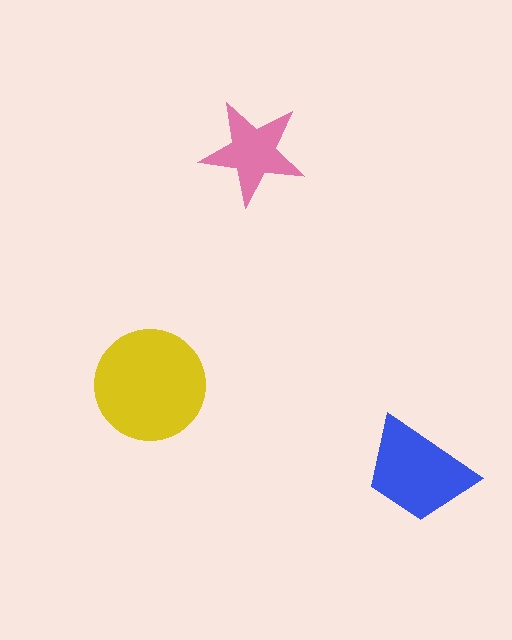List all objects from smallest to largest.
The pink star, the blue trapezoid, the yellow circle.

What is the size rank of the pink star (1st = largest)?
3rd.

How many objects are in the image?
There are 3 objects in the image.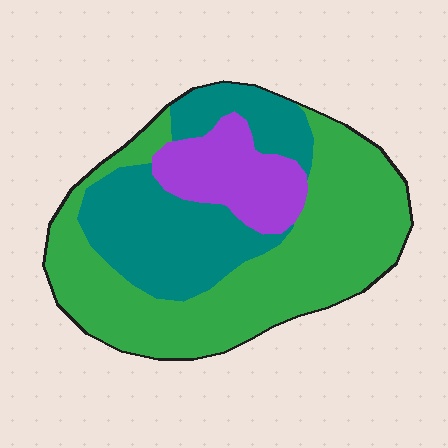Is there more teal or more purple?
Teal.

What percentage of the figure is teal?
Teal covers 32% of the figure.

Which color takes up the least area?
Purple, at roughly 15%.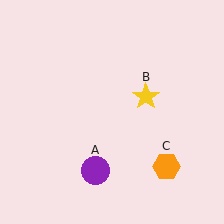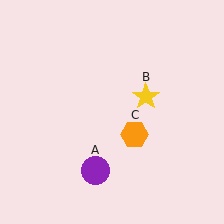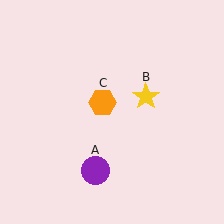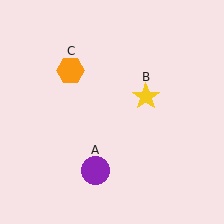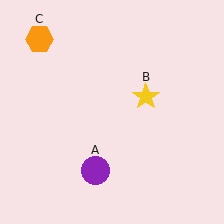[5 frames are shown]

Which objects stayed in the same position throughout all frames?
Purple circle (object A) and yellow star (object B) remained stationary.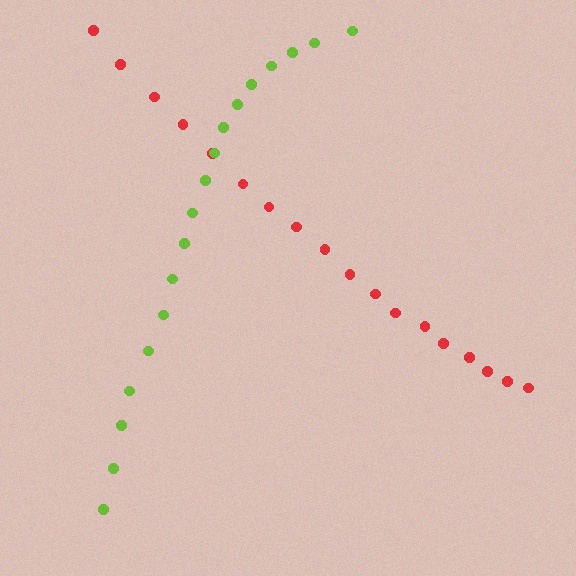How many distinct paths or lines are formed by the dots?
There are 2 distinct paths.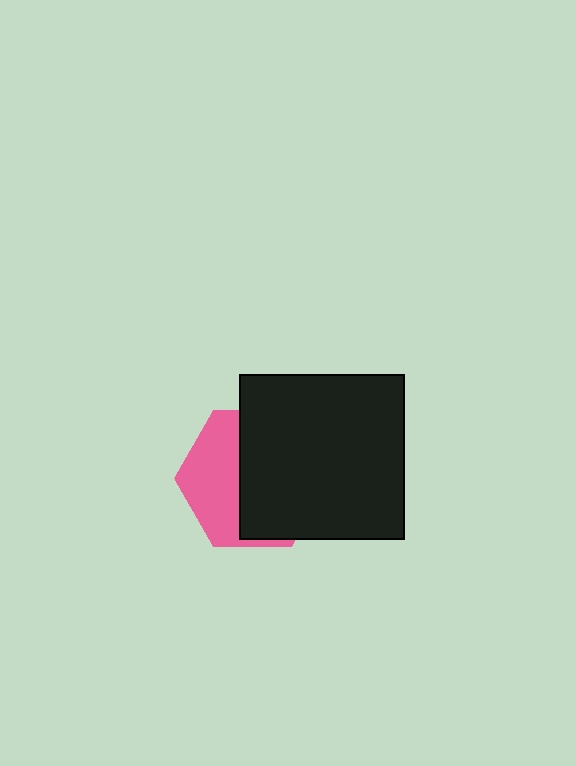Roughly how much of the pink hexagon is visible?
A small part of it is visible (roughly 42%).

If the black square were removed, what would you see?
You would see the complete pink hexagon.